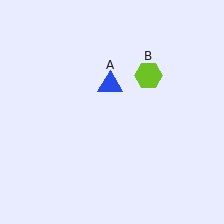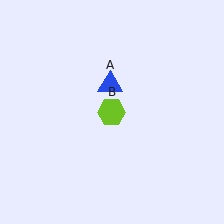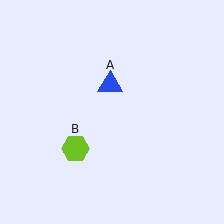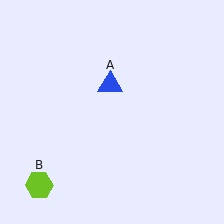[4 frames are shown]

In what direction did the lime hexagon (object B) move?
The lime hexagon (object B) moved down and to the left.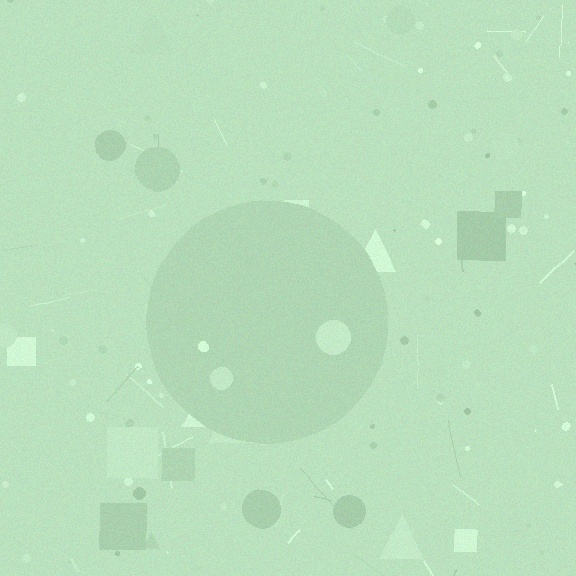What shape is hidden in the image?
A circle is hidden in the image.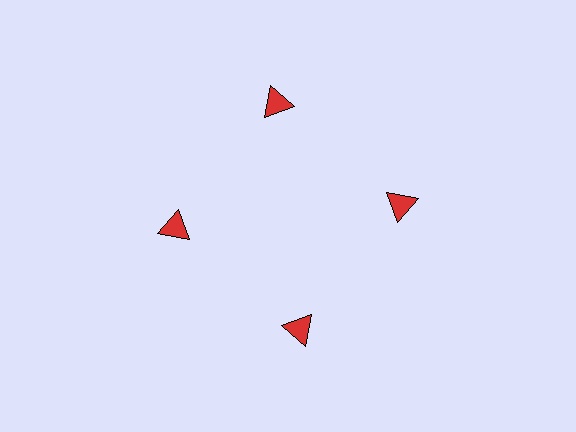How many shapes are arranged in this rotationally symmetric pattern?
There are 4 shapes, arranged in 4 groups of 1.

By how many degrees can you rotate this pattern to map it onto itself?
The pattern maps onto itself every 90 degrees of rotation.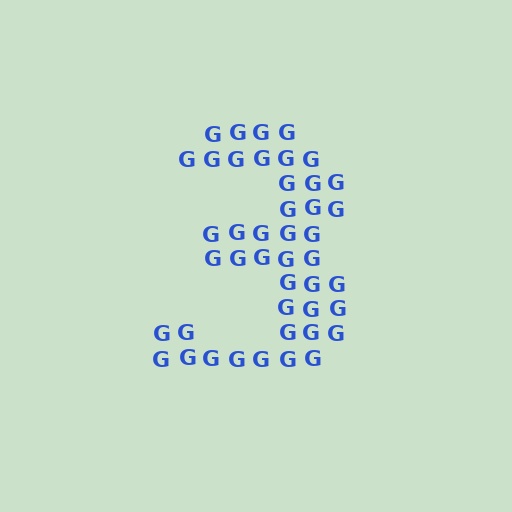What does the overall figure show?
The overall figure shows the digit 3.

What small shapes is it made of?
It is made of small letter G's.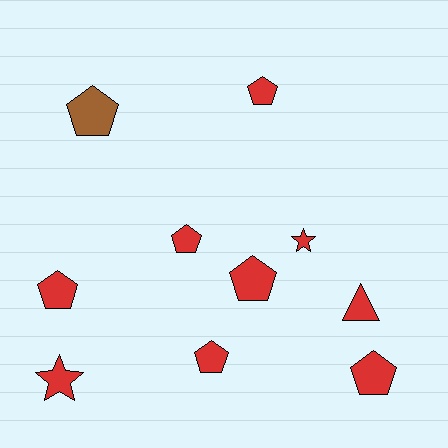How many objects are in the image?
There are 10 objects.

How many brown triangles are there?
There are no brown triangles.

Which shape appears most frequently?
Pentagon, with 7 objects.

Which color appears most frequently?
Red, with 9 objects.